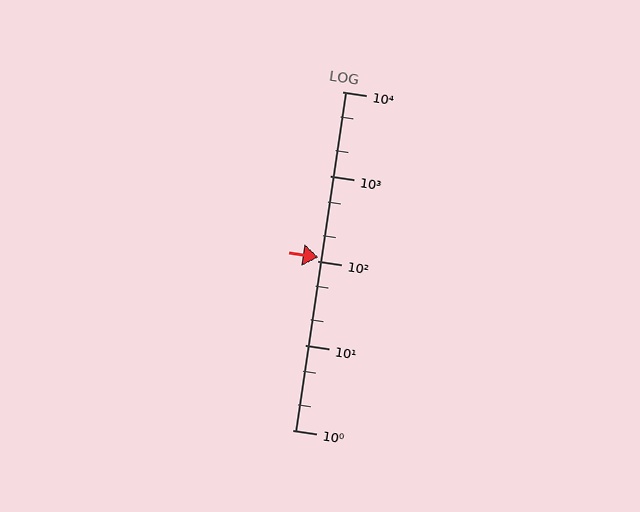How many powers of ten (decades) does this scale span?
The scale spans 4 decades, from 1 to 10000.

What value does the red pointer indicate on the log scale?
The pointer indicates approximately 110.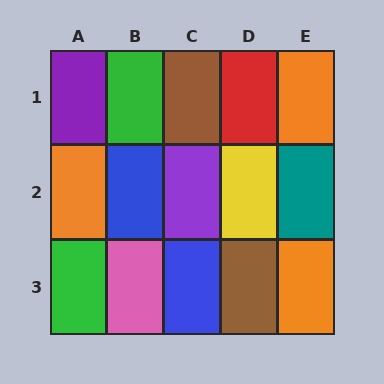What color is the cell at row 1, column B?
Green.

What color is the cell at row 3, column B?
Pink.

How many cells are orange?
3 cells are orange.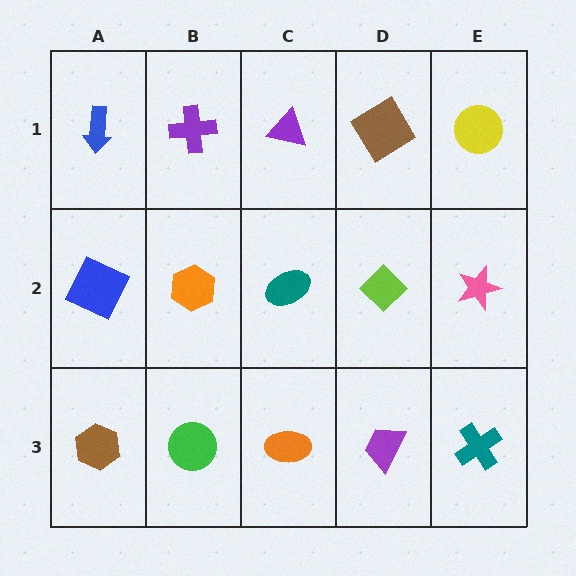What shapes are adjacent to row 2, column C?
A purple triangle (row 1, column C), an orange ellipse (row 3, column C), an orange hexagon (row 2, column B), a lime diamond (row 2, column D).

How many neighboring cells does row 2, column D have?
4.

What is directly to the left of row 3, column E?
A purple trapezoid.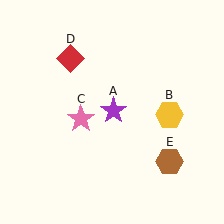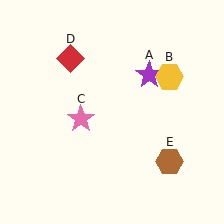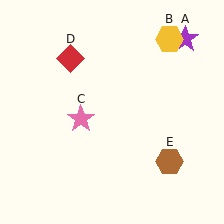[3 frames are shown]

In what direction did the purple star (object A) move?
The purple star (object A) moved up and to the right.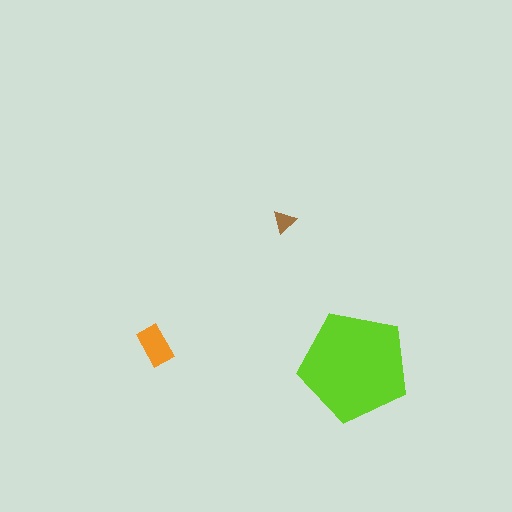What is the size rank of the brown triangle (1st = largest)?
3rd.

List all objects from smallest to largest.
The brown triangle, the orange rectangle, the lime pentagon.